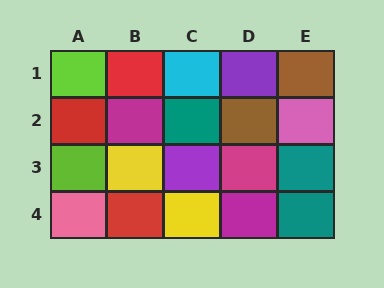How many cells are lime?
2 cells are lime.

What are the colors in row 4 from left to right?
Pink, red, yellow, magenta, teal.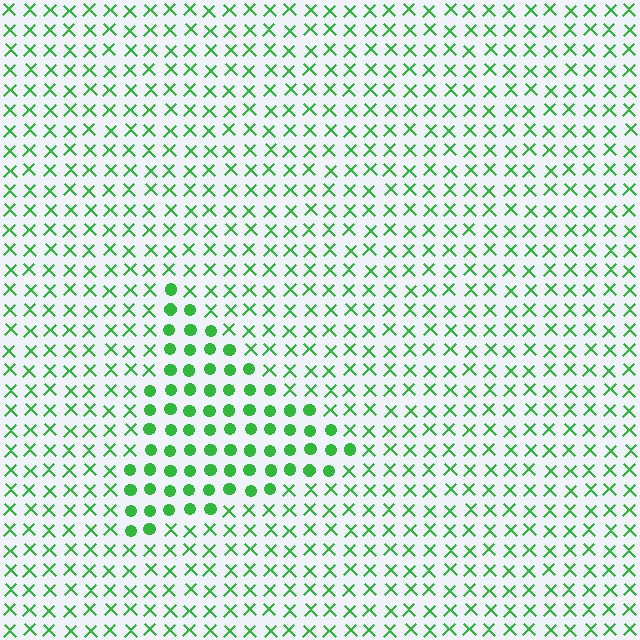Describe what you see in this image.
The image is filled with small green elements arranged in a uniform grid. A triangle-shaped region contains circles, while the surrounding area contains X marks. The boundary is defined purely by the change in element shape.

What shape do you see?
I see a triangle.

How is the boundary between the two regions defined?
The boundary is defined by a change in element shape: circles inside vs. X marks outside. All elements share the same color and spacing.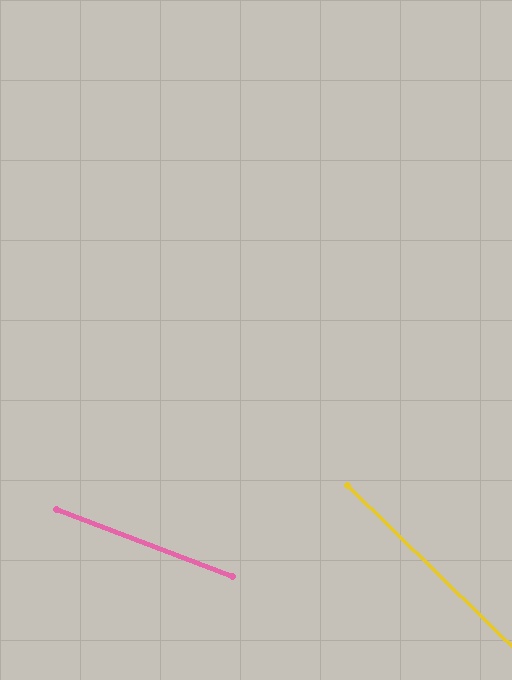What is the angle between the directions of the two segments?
Approximately 23 degrees.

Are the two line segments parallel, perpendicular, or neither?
Neither parallel nor perpendicular — they differ by about 23°.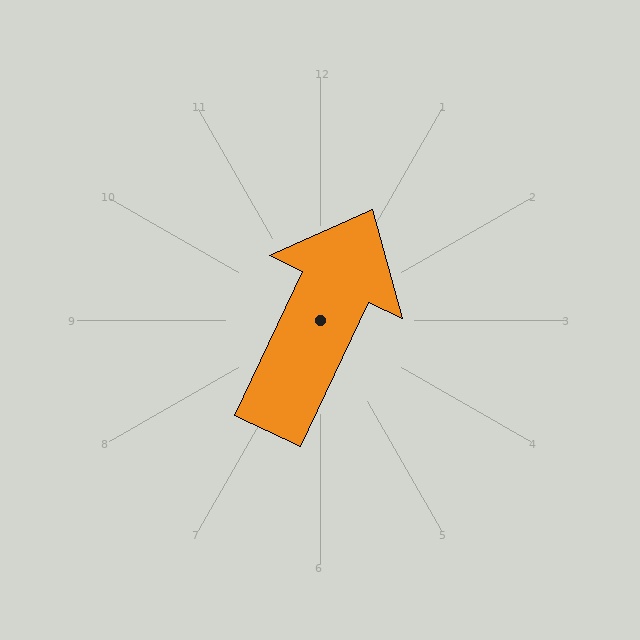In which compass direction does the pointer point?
Northeast.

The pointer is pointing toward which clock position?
Roughly 1 o'clock.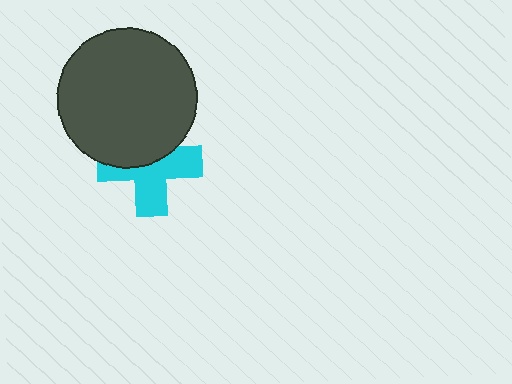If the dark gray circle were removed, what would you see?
You would see the complete cyan cross.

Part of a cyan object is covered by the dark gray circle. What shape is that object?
It is a cross.